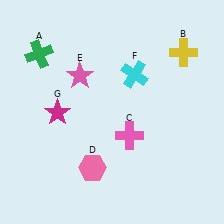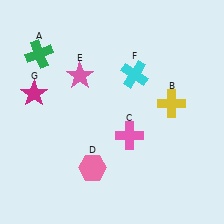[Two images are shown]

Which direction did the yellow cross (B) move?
The yellow cross (B) moved down.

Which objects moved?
The objects that moved are: the yellow cross (B), the magenta star (G).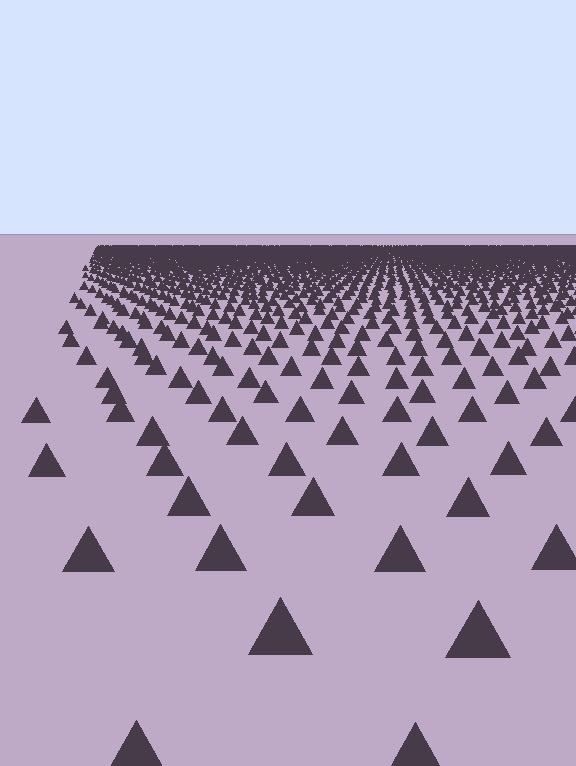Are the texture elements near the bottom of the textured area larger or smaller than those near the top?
Larger. Near the bottom, elements are closer to the viewer and appear at a bigger on-screen size.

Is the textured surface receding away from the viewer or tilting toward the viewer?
The surface is receding away from the viewer. Texture elements get smaller and denser toward the top.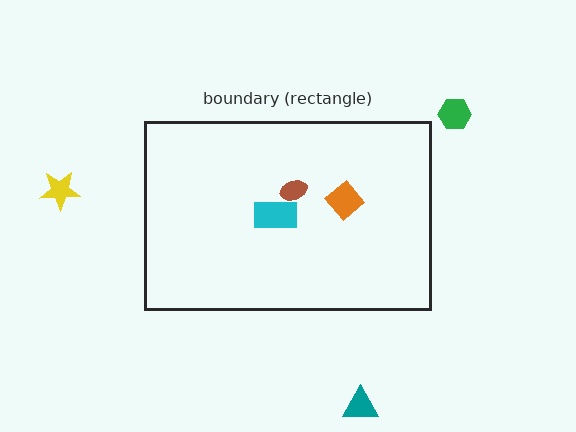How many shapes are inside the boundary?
3 inside, 3 outside.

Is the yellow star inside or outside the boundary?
Outside.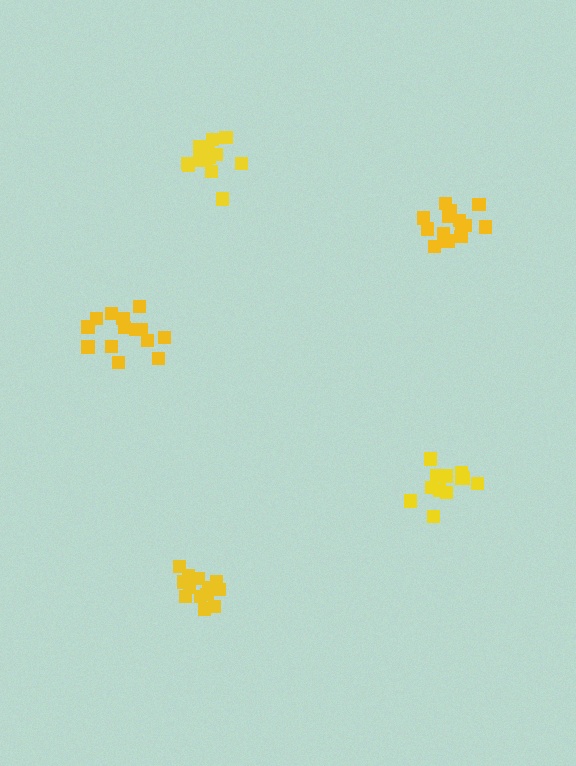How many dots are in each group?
Group 1: 14 dots, Group 2: 12 dots, Group 3: 14 dots, Group 4: 13 dots, Group 5: 14 dots (67 total).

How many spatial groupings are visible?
There are 5 spatial groupings.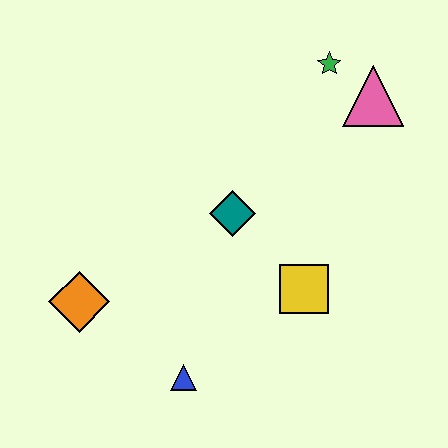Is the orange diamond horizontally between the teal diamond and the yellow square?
No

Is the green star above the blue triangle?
Yes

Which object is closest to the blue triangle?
The orange diamond is closest to the blue triangle.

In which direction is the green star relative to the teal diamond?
The green star is above the teal diamond.